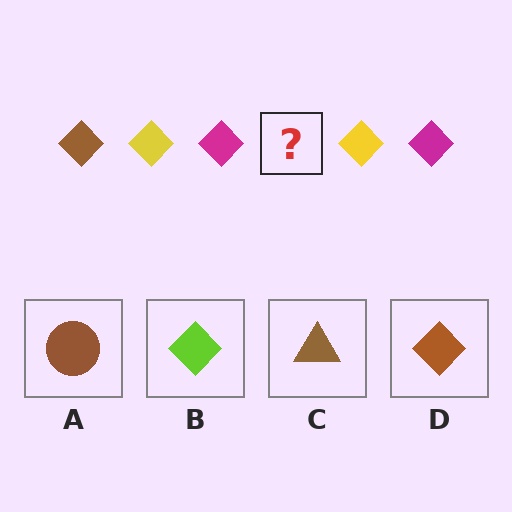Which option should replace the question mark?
Option D.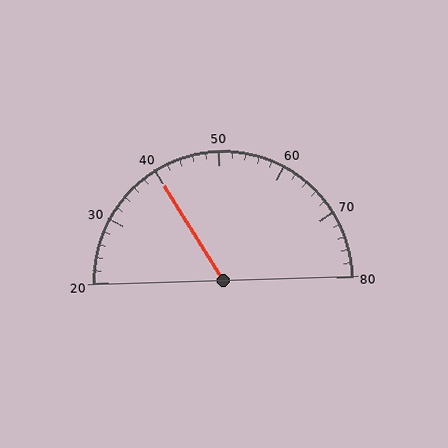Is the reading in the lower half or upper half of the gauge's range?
The reading is in the lower half of the range (20 to 80).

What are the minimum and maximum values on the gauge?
The gauge ranges from 20 to 80.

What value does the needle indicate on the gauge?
The needle indicates approximately 40.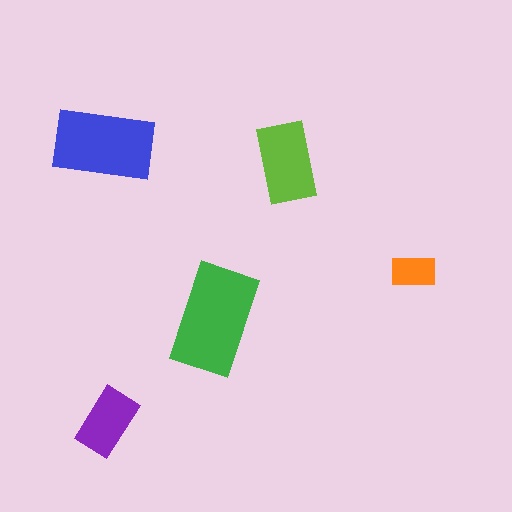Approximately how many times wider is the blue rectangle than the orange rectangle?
About 2.5 times wider.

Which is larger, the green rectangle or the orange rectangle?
The green one.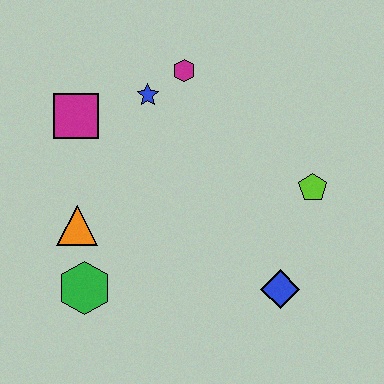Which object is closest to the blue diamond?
The lime pentagon is closest to the blue diamond.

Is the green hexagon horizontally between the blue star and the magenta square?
Yes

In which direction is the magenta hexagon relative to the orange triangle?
The magenta hexagon is above the orange triangle.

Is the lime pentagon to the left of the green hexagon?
No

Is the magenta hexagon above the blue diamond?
Yes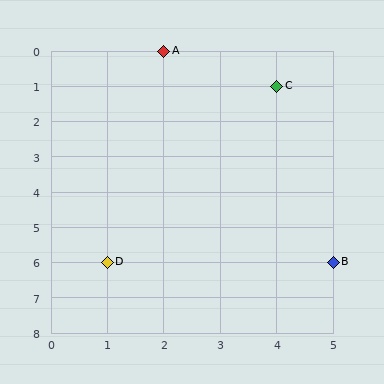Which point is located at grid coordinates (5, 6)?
Point B is at (5, 6).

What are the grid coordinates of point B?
Point B is at grid coordinates (5, 6).